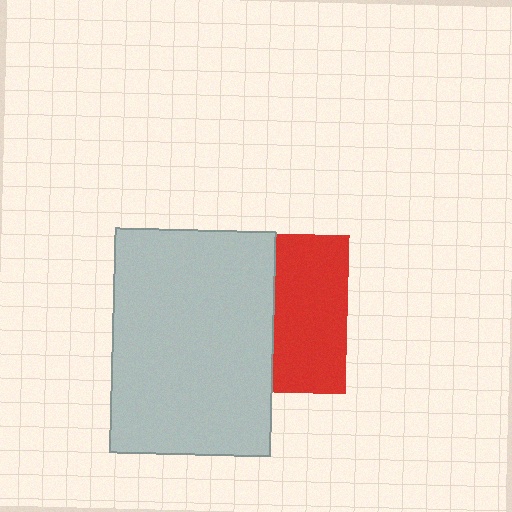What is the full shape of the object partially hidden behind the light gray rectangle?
The partially hidden object is a red square.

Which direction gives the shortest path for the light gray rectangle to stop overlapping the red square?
Moving left gives the shortest separation.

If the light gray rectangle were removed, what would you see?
You would see the complete red square.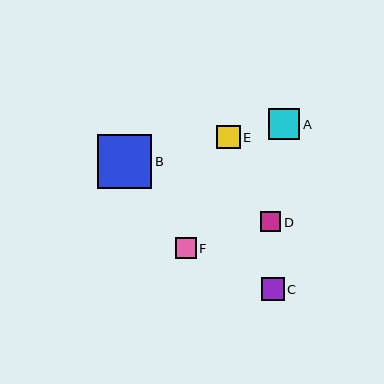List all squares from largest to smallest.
From largest to smallest: B, A, E, C, F, D.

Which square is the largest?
Square B is the largest with a size of approximately 54 pixels.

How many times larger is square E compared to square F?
Square E is approximately 1.1 times the size of square F.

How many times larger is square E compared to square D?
Square E is approximately 1.2 times the size of square D.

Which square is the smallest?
Square D is the smallest with a size of approximately 20 pixels.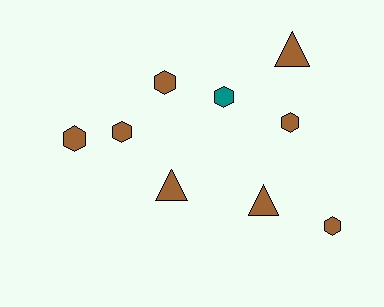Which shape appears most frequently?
Hexagon, with 6 objects.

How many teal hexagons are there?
There is 1 teal hexagon.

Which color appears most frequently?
Brown, with 8 objects.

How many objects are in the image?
There are 9 objects.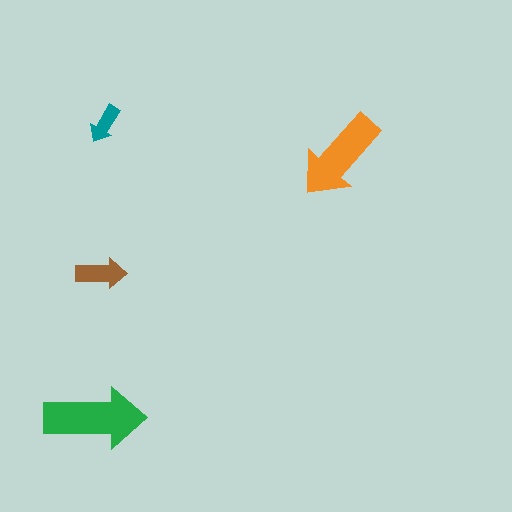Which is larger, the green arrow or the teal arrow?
The green one.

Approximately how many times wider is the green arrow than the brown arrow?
About 2 times wider.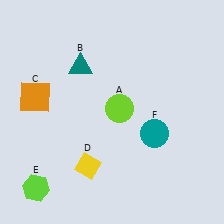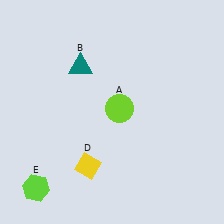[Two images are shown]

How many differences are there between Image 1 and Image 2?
There are 2 differences between the two images.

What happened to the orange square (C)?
The orange square (C) was removed in Image 2. It was in the top-left area of Image 1.